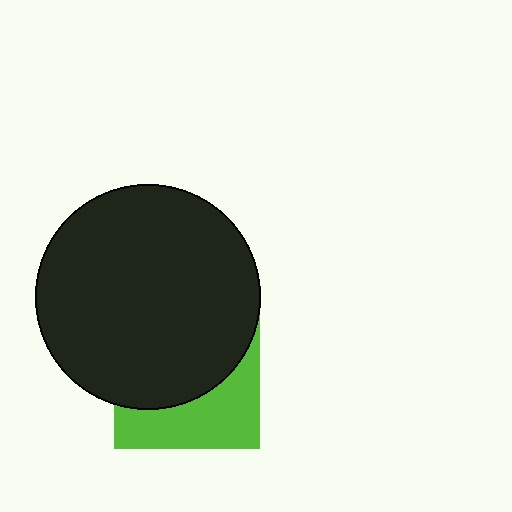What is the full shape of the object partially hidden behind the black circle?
The partially hidden object is a lime square.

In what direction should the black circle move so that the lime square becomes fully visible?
The black circle should move up. That is the shortest direction to clear the overlap and leave the lime square fully visible.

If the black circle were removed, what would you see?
You would see the complete lime square.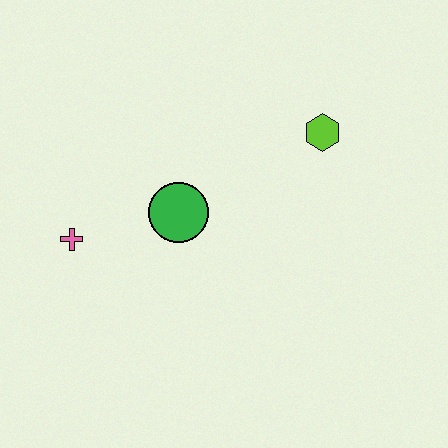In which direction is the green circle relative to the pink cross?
The green circle is to the right of the pink cross.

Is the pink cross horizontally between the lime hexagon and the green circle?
No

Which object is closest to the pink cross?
The green circle is closest to the pink cross.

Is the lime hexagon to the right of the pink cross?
Yes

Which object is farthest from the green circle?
The lime hexagon is farthest from the green circle.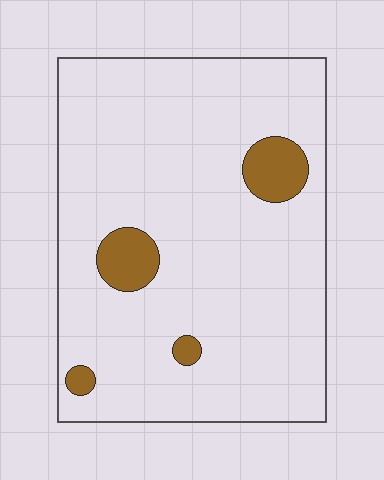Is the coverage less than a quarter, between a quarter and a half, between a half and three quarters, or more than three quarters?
Less than a quarter.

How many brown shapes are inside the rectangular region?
4.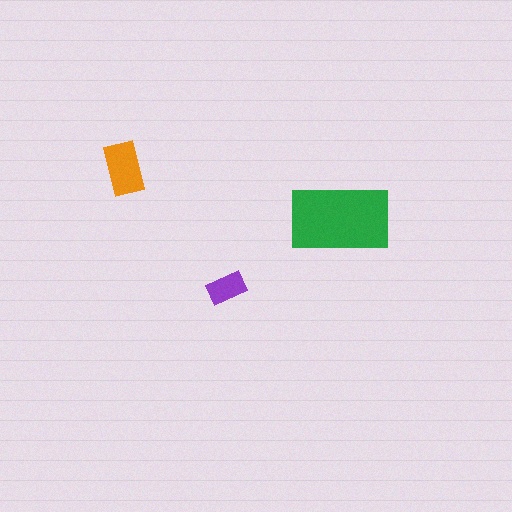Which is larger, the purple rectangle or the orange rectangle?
The orange one.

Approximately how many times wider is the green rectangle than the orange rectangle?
About 2 times wider.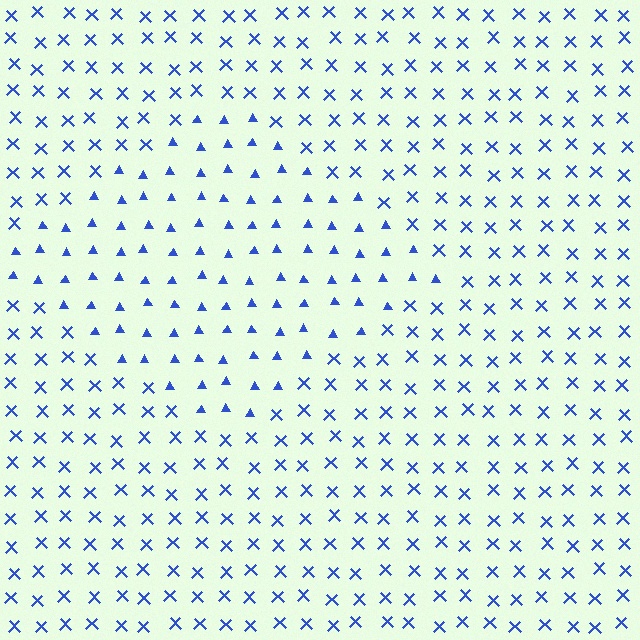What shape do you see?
I see a diamond.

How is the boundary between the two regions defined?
The boundary is defined by a change in element shape: triangles inside vs. X marks outside. All elements share the same color and spacing.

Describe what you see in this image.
The image is filled with small blue elements arranged in a uniform grid. A diamond-shaped region contains triangles, while the surrounding area contains X marks. The boundary is defined purely by the change in element shape.